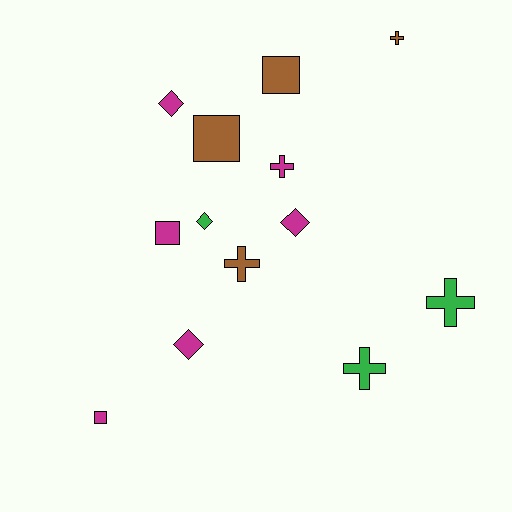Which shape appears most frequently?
Cross, with 5 objects.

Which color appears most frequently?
Magenta, with 6 objects.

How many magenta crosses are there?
There is 1 magenta cross.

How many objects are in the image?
There are 13 objects.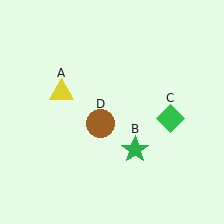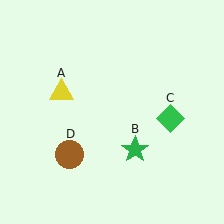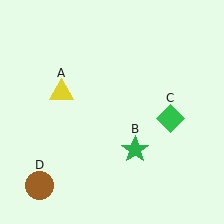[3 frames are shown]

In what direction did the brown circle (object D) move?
The brown circle (object D) moved down and to the left.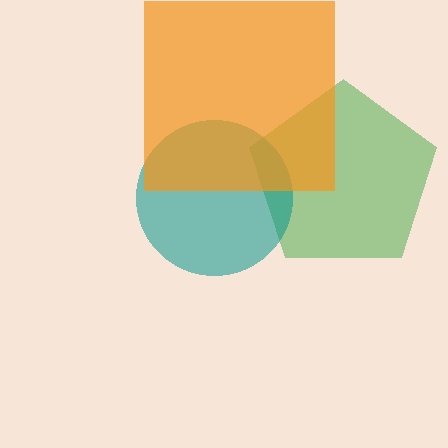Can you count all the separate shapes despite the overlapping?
Yes, there are 3 separate shapes.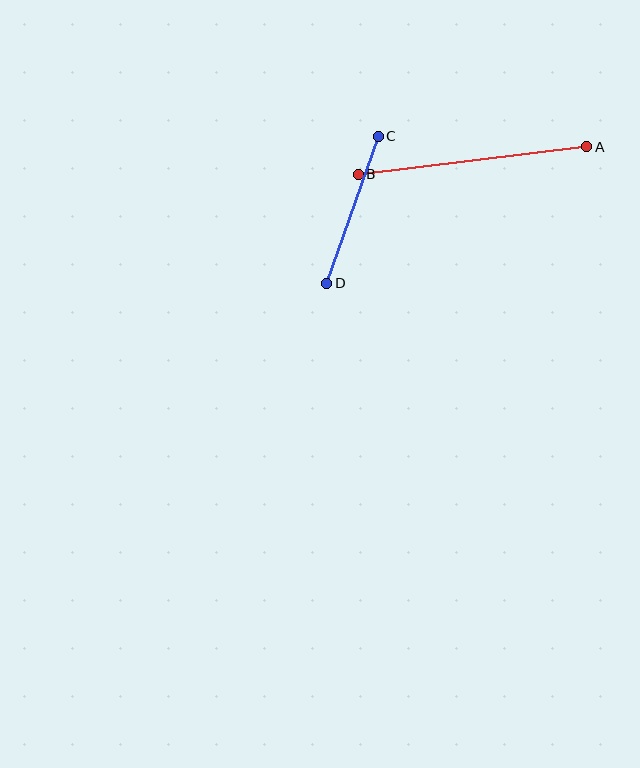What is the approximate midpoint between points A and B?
The midpoint is at approximately (472, 161) pixels.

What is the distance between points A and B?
The distance is approximately 230 pixels.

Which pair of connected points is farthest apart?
Points A and B are farthest apart.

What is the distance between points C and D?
The distance is approximately 156 pixels.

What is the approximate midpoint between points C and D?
The midpoint is at approximately (352, 210) pixels.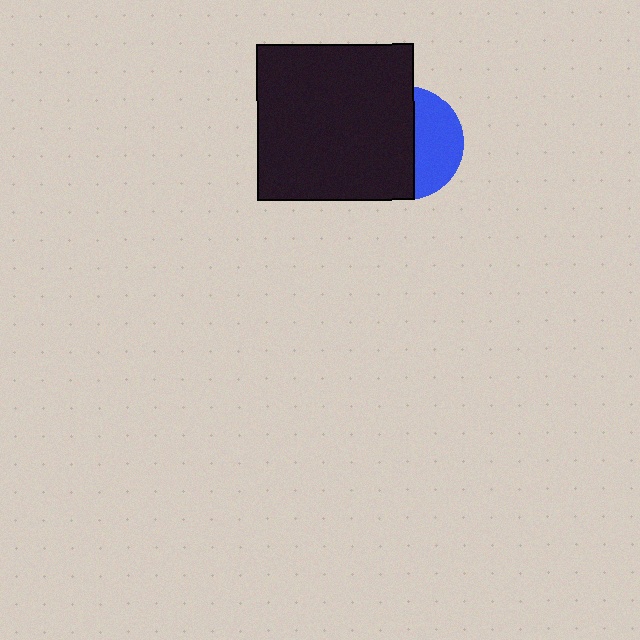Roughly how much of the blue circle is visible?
A small part of it is visible (roughly 41%).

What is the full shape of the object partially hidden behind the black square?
The partially hidden object is a blue circle.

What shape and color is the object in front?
The object in front is a black square.